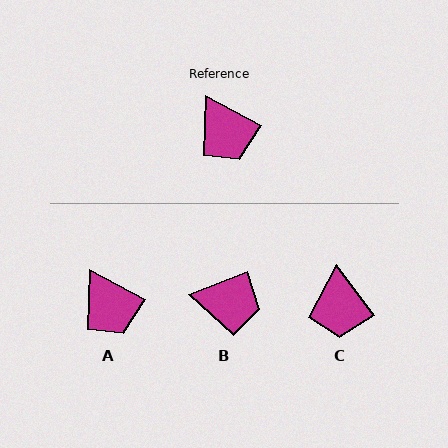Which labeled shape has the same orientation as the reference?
A.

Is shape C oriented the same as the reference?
No, it is off by about 25 degrees.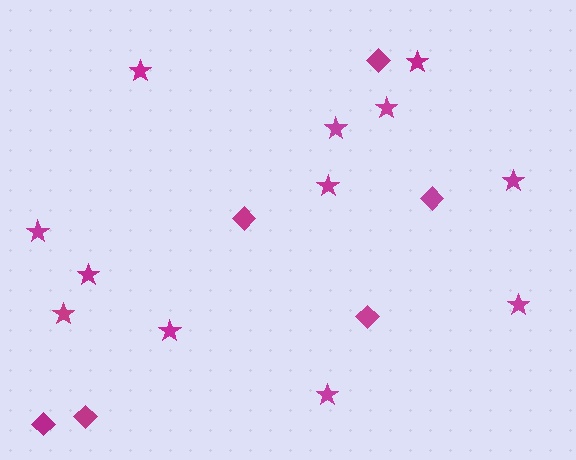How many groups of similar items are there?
There are 2 groups: one group of stars (12) and one group of diamonds (6).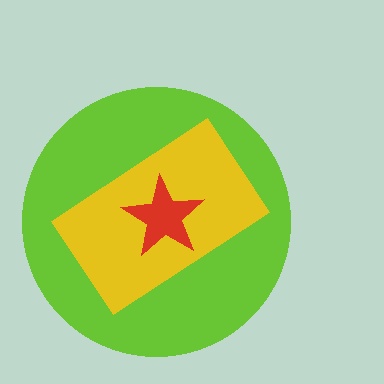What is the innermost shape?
The red star.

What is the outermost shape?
The lime circle.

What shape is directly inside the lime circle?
The yellow rectangle.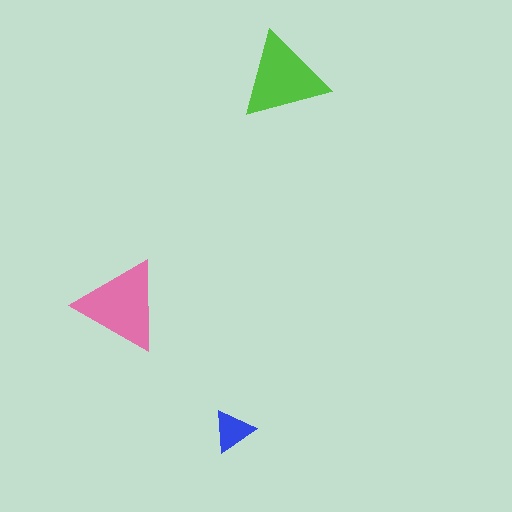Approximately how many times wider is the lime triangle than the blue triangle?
About 2 times wider.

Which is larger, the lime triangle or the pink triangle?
The pink one.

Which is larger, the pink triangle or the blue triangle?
The pink one.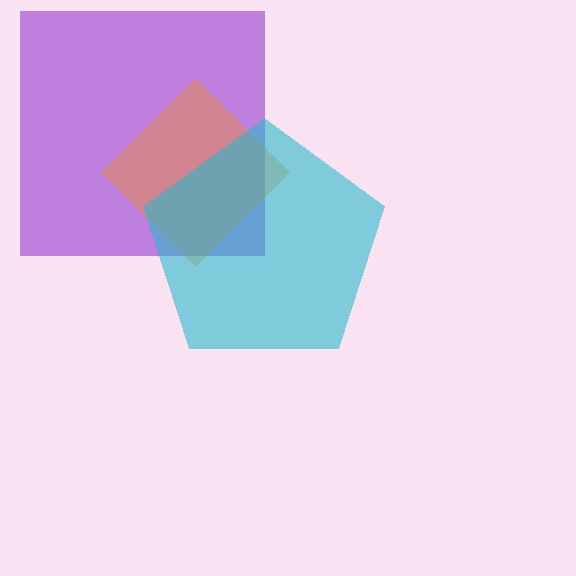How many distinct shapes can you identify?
There are 3 distinct shapes: a purple square, an orange diamond, a cyan pentagon.